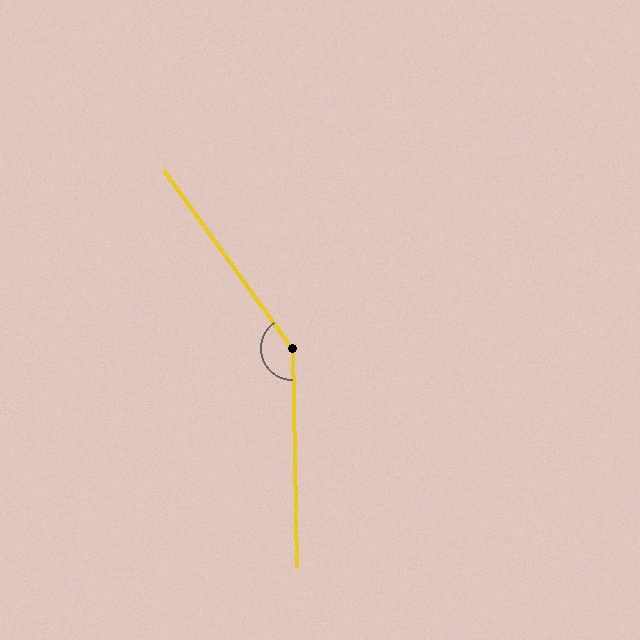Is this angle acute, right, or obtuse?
It is obtuse.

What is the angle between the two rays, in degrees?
Approximately 145 degrees.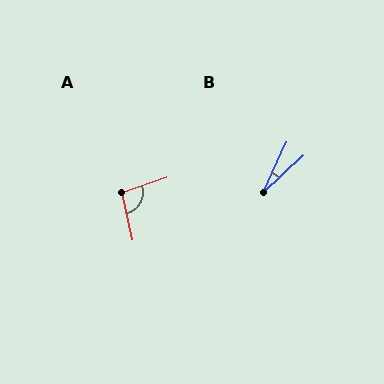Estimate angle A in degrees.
Approximately 96 degrees.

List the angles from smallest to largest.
B (22°), A (96°).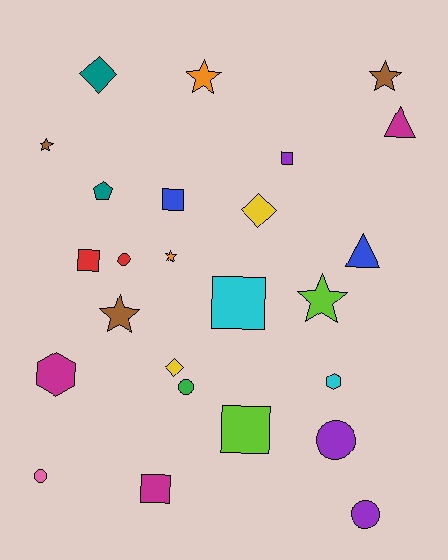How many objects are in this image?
There are 25 objects.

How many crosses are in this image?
There are no crosses.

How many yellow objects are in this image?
There are 2 yellow objects.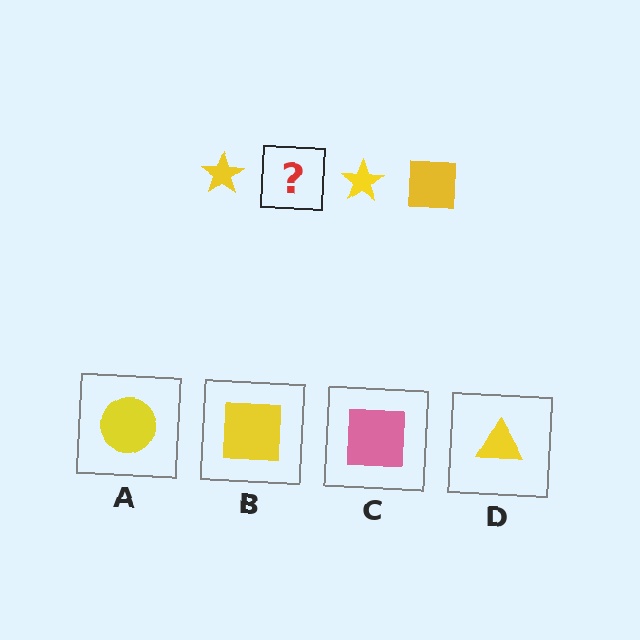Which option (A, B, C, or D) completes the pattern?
B.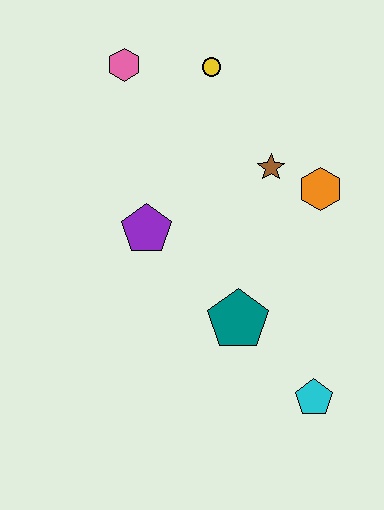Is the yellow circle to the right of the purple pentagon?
Yes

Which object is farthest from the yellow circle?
The cyan pentagon is farthest from the yellow circle.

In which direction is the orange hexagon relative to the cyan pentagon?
The orange hexagon is above the cyan pentagon.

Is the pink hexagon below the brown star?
No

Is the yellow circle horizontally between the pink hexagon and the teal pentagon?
Yes